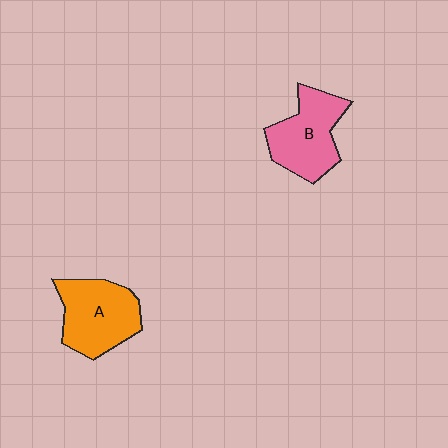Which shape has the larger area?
Shape A (orange).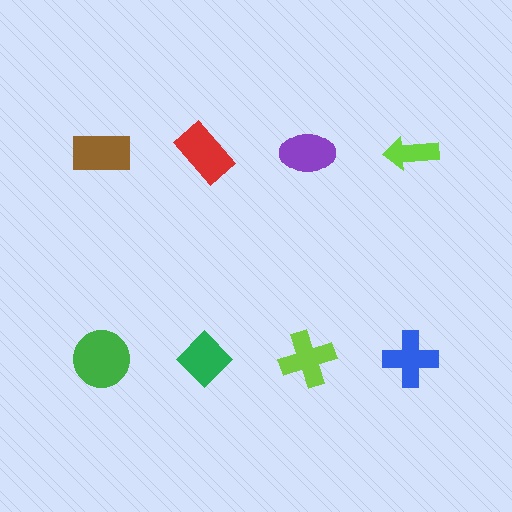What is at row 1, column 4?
A lime arrow.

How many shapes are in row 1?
4 shapes.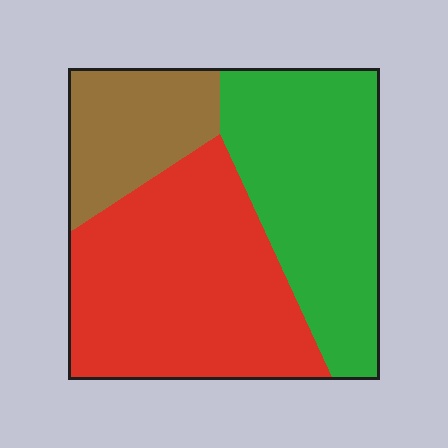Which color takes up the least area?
Brown, at roughly 20%.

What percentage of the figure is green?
Green covers about 35% of the figure.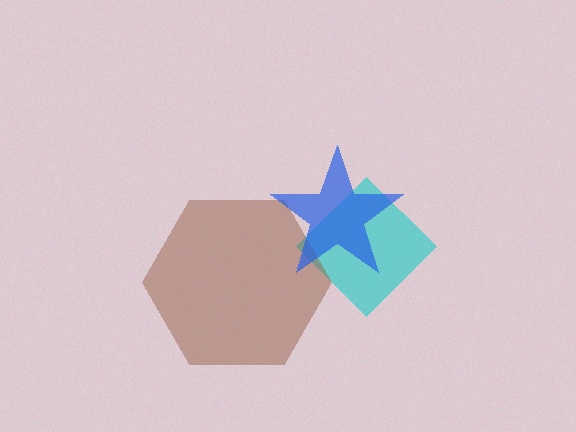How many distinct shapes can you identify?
There are 3 distinct shapes: a cyan diamond, a brown hexagon, a blue star.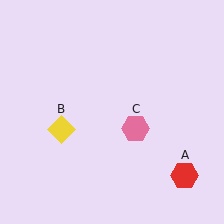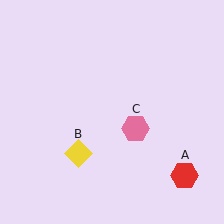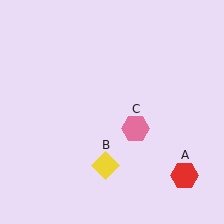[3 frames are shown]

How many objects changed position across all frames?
1 object changed position: yellow diamond (object B).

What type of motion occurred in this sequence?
The yellow diamond (object B) rotated counterclockwise around the center of the scene.